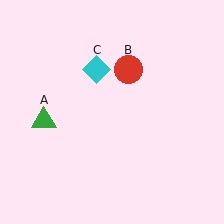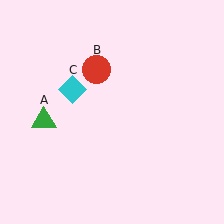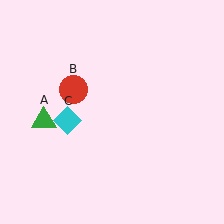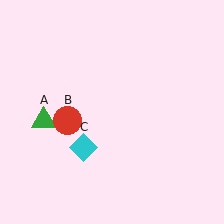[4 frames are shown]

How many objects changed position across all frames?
2 objects changed position: red circle (object B), cyan diamond (object C).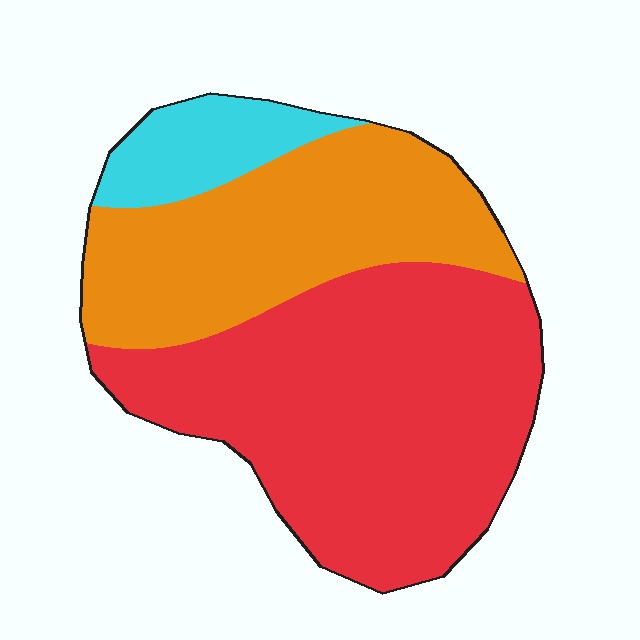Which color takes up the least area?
Cyan, at roughly 10%.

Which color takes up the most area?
Red, at roughly 55%.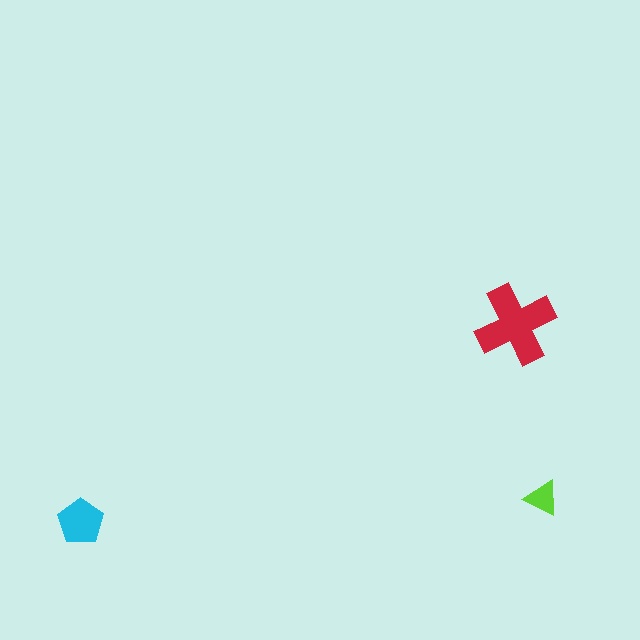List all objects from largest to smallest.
The red cross, the cyan pentagon, the lime triangle.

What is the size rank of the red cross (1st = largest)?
1st.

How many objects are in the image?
There are 3 objects in the image.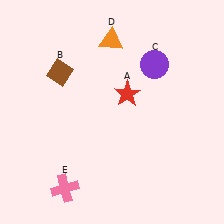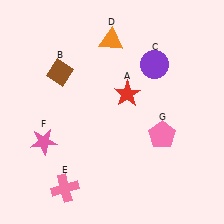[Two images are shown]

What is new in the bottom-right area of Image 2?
A pink pentagon (G) was added in the bottom-right area of Image 2.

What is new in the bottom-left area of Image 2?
A pink star (F) was added in the bottom-left area of Image 2.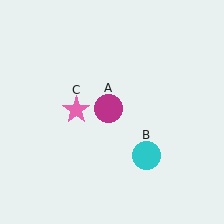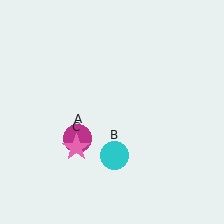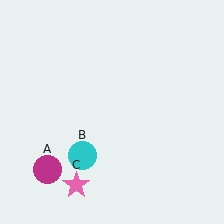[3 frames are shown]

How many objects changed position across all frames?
3 objects changed position: magenta circle (object A), cyan circle (object B), pink star (object C).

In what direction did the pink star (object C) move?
The pink star (object C) moved down.